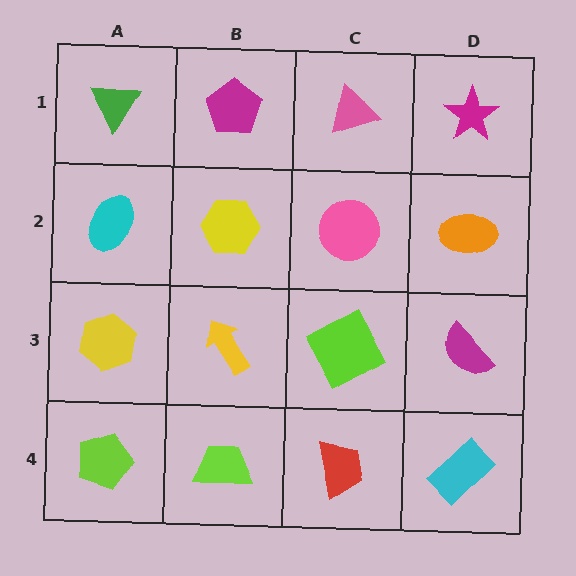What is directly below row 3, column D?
A cyan rectangle.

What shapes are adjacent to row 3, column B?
A yellow hexagon (row 2, column B), a lime trapezoid (row 4, column B), a yellow hexagon (row 3, column A), a lime square (row 3, column C).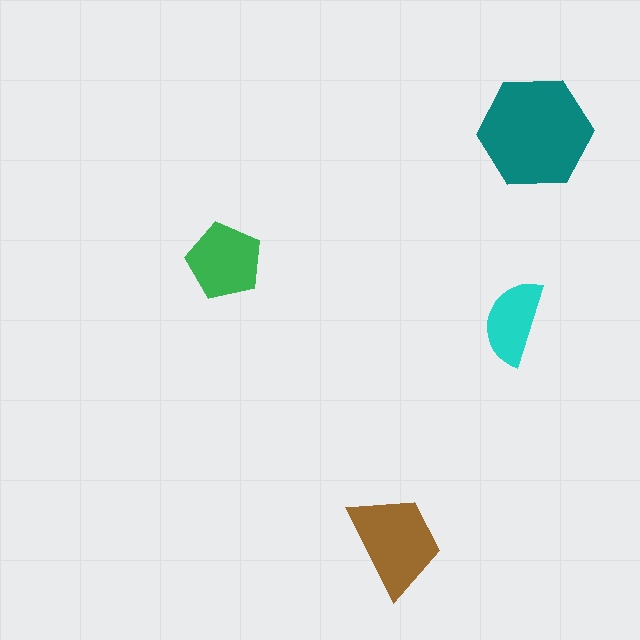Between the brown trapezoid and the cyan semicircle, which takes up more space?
The brown trapezoid.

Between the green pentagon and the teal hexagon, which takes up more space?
The teal hexagon.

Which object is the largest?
The teal hexagon.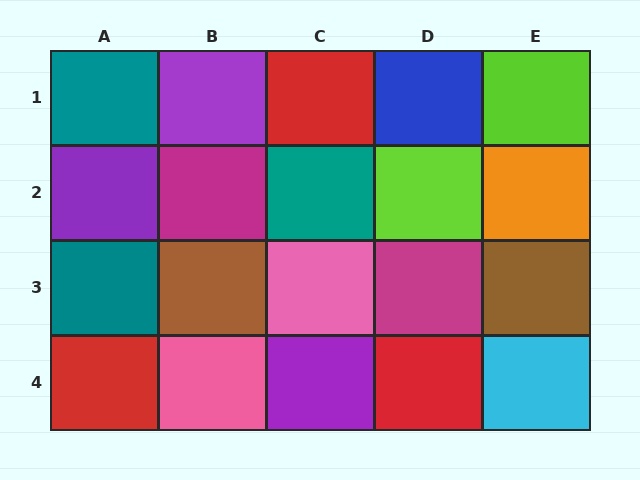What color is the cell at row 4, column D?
Red.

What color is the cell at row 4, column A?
Red.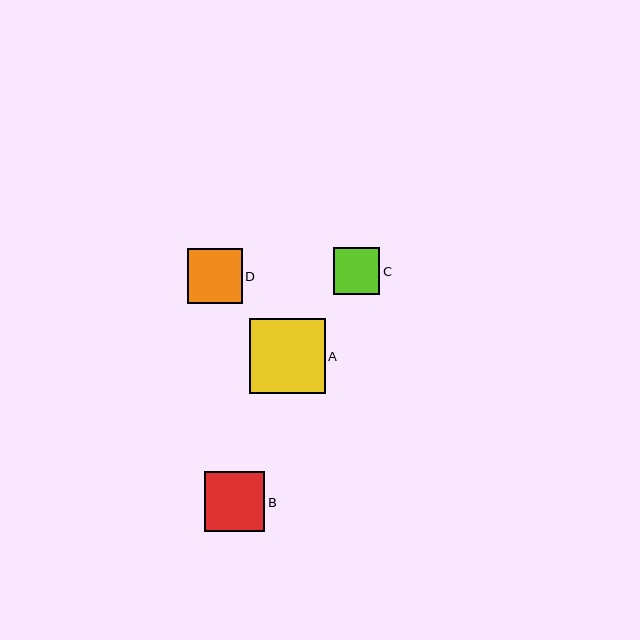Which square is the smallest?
Square C is the smallest with a size of approximately 46 pixels.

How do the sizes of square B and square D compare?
Square B and square D are approximately the same size.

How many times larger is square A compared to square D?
Square A is approximately 1.4 times the size of square D.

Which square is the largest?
Square A is the largest with a size of approximately 75 pixels.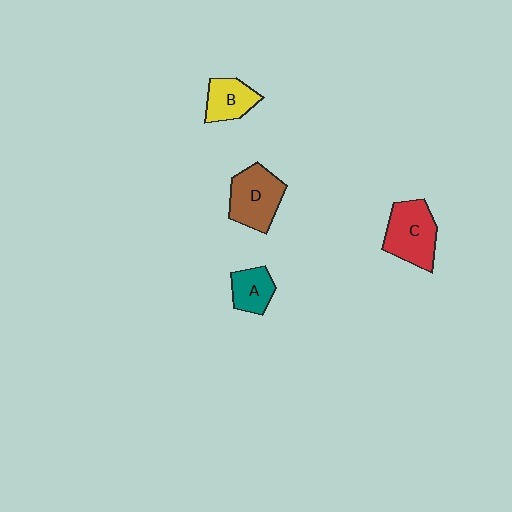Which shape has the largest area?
Shape C (red).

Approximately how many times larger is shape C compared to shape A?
Approximately 1.7 times.